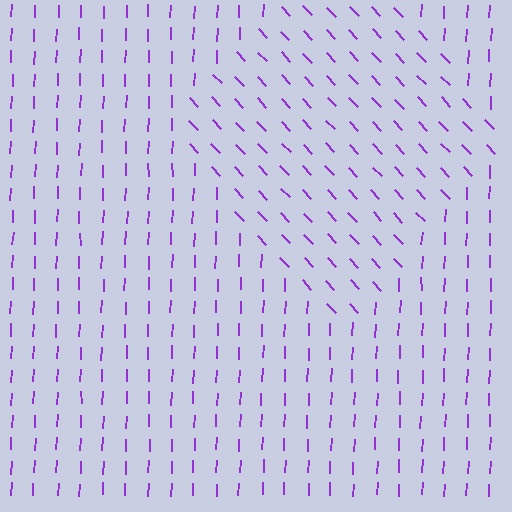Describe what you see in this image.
The image is filled with small purple line segments. A diamond region in the image has lines oriented differently from the surrounding lines, creating a visible texture boundary.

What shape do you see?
I see a diamond.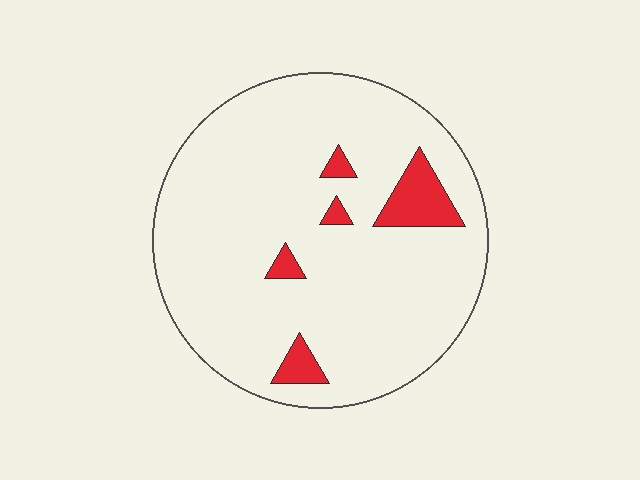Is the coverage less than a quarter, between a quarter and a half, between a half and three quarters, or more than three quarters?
Less than a quarter.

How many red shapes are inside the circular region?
5.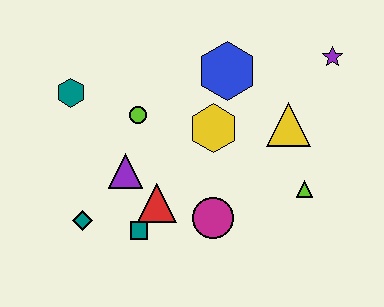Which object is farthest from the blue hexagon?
The teal diamond is farthest from the blue hexagon.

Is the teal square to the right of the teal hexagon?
Yes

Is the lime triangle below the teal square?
No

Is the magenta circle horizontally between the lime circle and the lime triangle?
Yes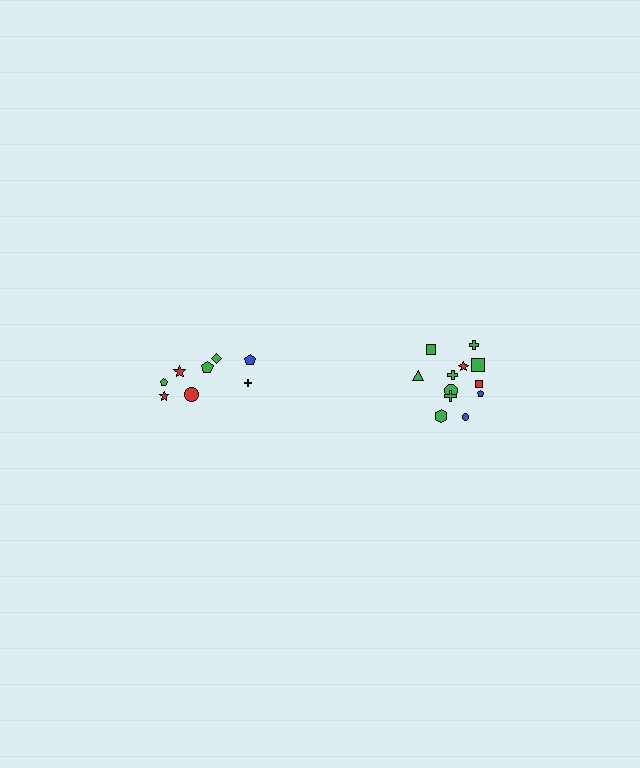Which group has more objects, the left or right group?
The right group.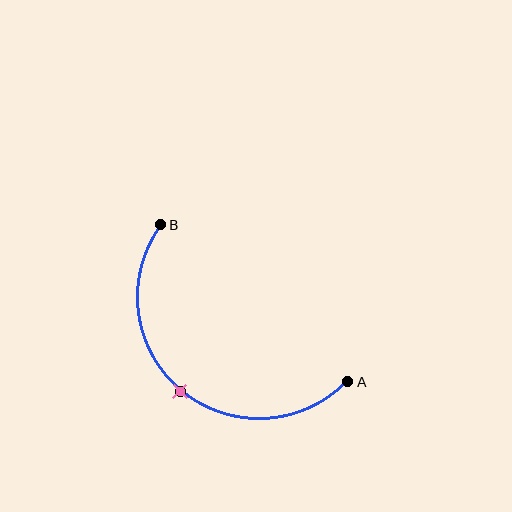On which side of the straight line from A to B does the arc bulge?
The arc bulges below and to the left of the straight line connecting A and B.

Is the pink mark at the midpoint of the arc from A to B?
Yes. The pink mark lies on the arc at equal arc-length from both A and B — it is the arc midpoint.